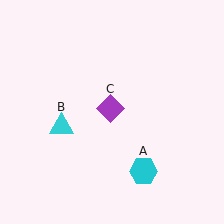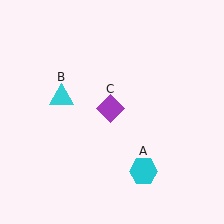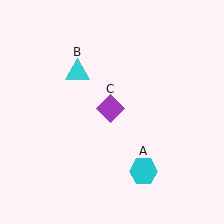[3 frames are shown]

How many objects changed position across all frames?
1 object changed position: cyan triangle (object B).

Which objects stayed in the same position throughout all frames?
Cyan hexagon (object A) and purple diamond (object C) remained stationary.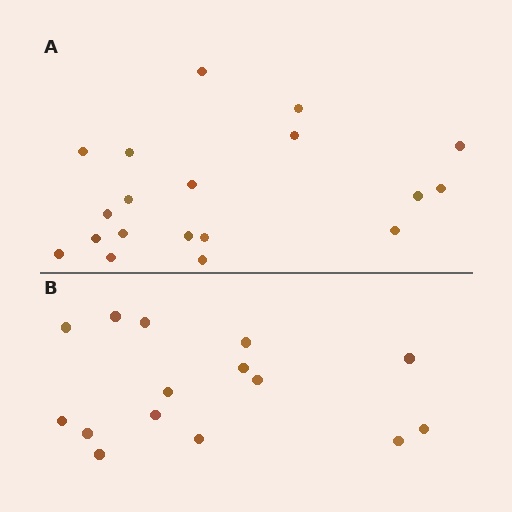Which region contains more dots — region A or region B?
Region A (the top region) has more dots.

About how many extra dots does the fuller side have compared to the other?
Region A has about 4 more dots than region B.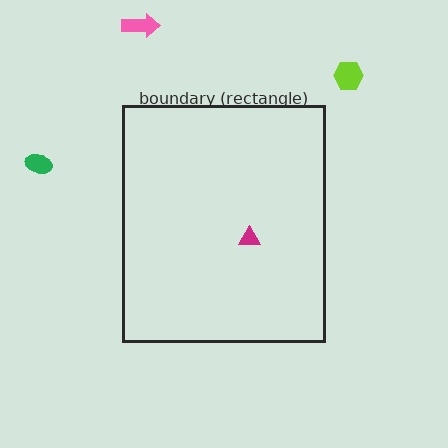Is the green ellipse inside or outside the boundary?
Outside.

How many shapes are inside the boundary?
1 inside, 3 outside.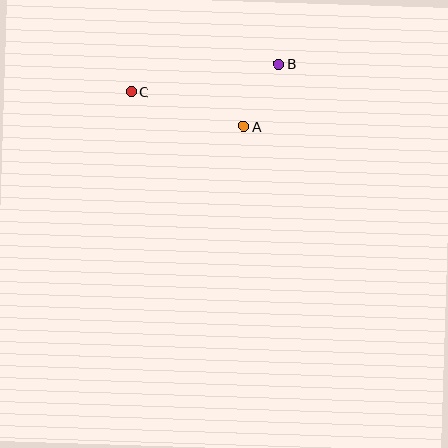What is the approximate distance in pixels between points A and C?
The distance between A and C is approximately 117 pixels.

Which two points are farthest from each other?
Points B and C are farthest from each other.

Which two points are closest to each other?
Points A and B are closest to each other.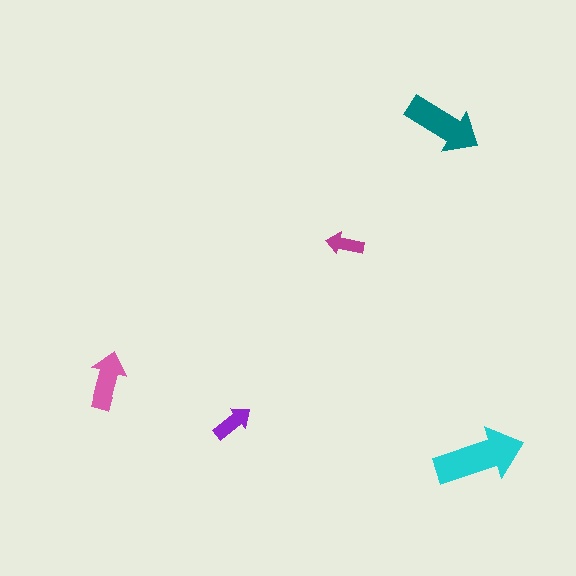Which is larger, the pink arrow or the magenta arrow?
The pink one.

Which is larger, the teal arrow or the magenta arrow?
The teal one.